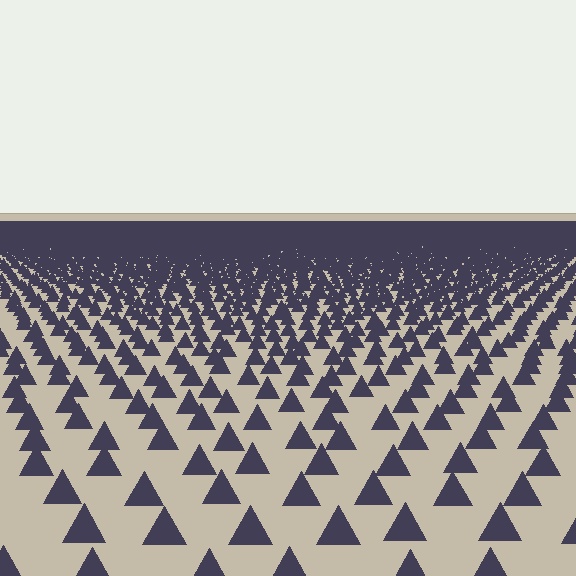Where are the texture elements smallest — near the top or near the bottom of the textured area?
Near the top.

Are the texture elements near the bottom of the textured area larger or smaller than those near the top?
Larger. Near the bottom, elements are closer to the viewer and appear at a bigger on-screen size.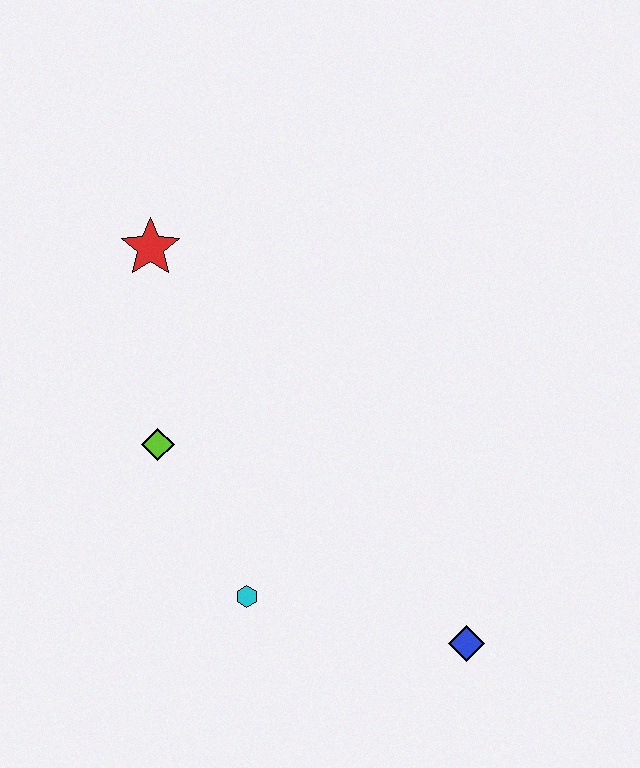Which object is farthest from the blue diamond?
The red star is farthest from the blue diamond.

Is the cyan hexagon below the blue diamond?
No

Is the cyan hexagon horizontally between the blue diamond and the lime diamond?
Yes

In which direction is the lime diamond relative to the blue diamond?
The lime diamond is to the left of the blue diamond.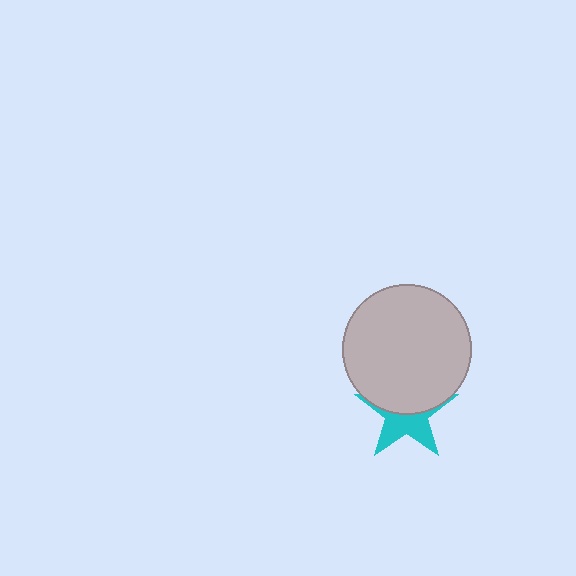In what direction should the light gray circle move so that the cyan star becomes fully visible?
The light gray circle should move up. That is the shortest direction to clear the overlap and leave the cyan star fully visible.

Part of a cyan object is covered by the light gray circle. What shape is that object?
It is a star.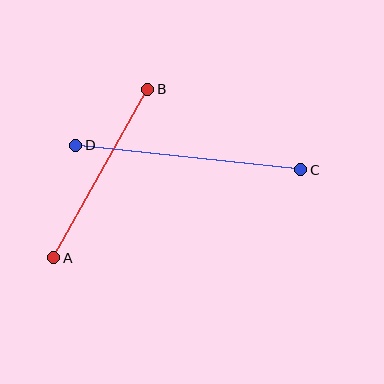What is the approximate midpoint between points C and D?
The midpoint is at approximately (188, 157) pixels.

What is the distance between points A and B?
The distance is approximately 193 pixels.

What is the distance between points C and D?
The distance is approximately 226 pixels.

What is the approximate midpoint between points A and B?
The midpoint is at approximately (101, 174) pixels.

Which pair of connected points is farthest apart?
Points C and D are farthest apart.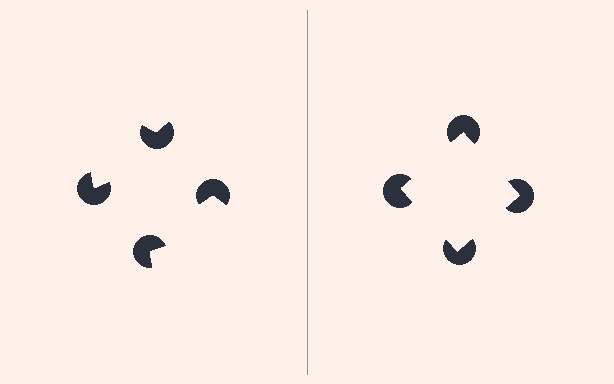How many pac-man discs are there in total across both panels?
8 — 4 on each side.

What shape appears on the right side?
An illusory square.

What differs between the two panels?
The pac-man discs are positioned identically on both sides; only the wedge orientations differ. On the right they align to a square; on the left they are misaligned.